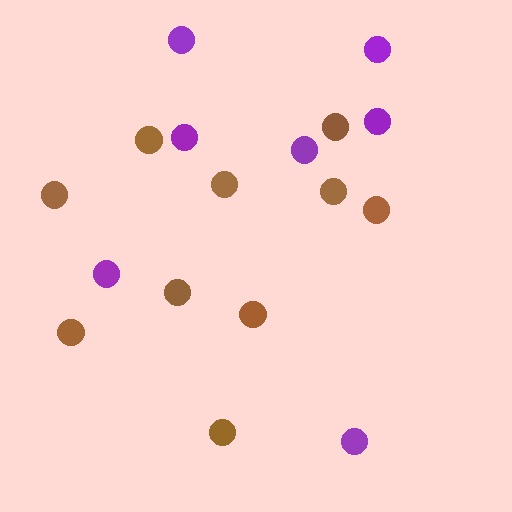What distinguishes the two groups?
There are 2 groups: one group of purple circles (7) and one group of brown circles (10).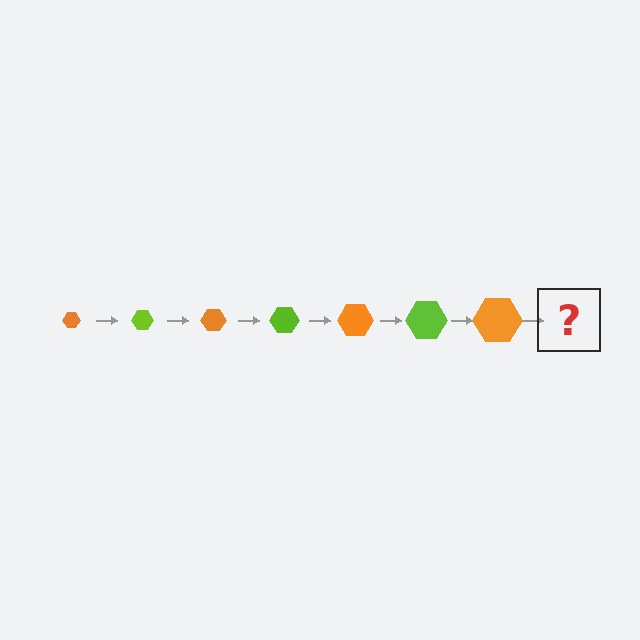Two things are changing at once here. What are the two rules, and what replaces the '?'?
The two rules are that the hexagon grows larger each step and the color cycles through orange and lime. The '?' should be a lime hexagon, larger than the previous one.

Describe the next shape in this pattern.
It should be a lime hexagon, larger than the previous one.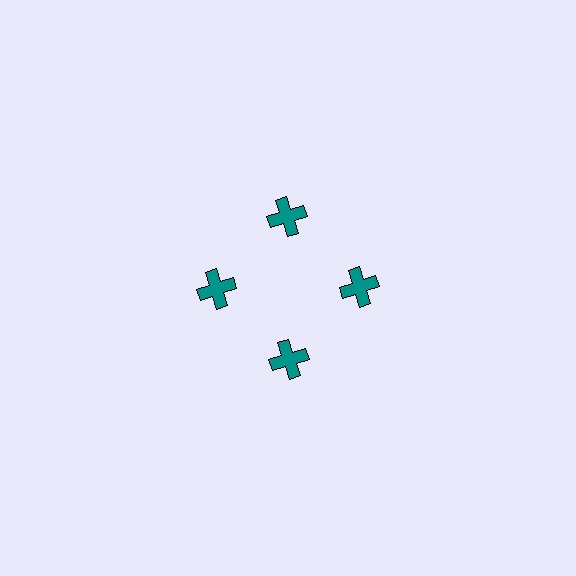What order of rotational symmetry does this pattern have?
This pattern has 4-fold rotational symmetry.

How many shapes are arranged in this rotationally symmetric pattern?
There are 4 shapes, arranged in 4 groups of 1.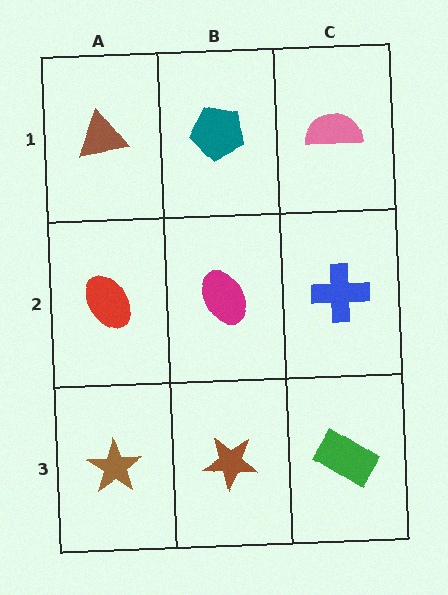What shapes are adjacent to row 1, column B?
A magenta ellipse (row 2, column B), a brown triangle (row 1, column A), a pink semicircle (row 1, column C).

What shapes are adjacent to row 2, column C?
A pink semicircle (row 1, column C), a green rectangle (row 3, column C), a magenta ellipse (row 2, column B).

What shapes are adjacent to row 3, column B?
A magenta ellipse (row 2, column B), a brown star (row 3, column A), a green rectangle (row 3, column C).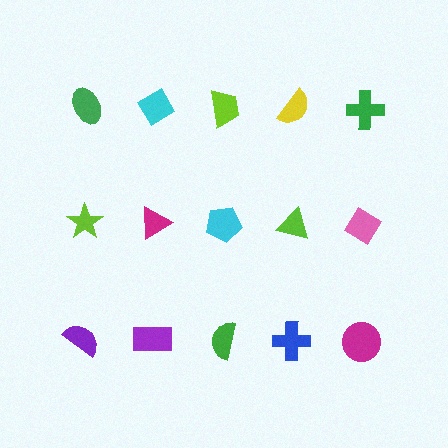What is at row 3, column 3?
A green semicircle.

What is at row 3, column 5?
A magenta circle.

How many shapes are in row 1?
5 shapes.